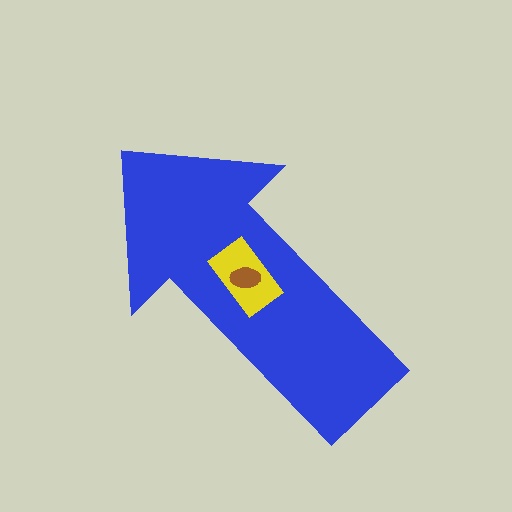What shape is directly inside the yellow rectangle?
The brown ellipse.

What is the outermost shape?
The blue arrow.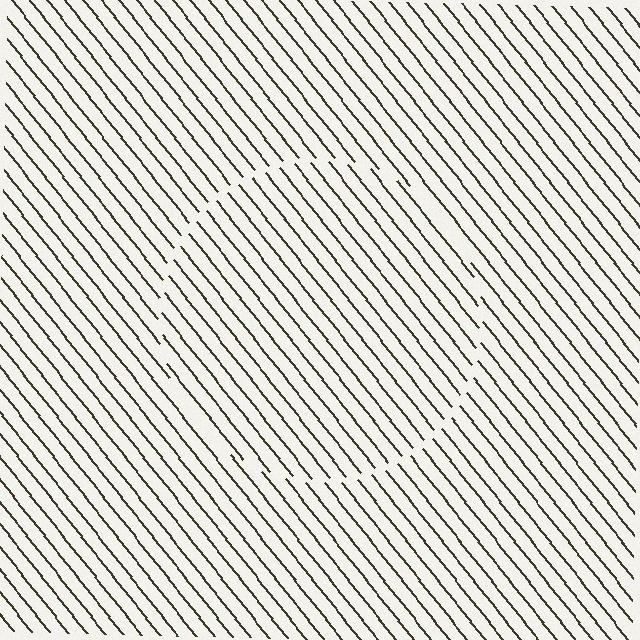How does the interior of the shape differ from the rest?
The interior of the shape contains the same grating, shifted by half a period — the contour is defined by the phase discontinuity where line-ends from the inner and outer gratings abut.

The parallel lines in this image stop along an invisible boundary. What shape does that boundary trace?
An illusory circle. The interior of the shape contains the same grating, shifted by half a period — the contour is defined by the phase discontinuity where line-ends from the inner and outer gratings abut.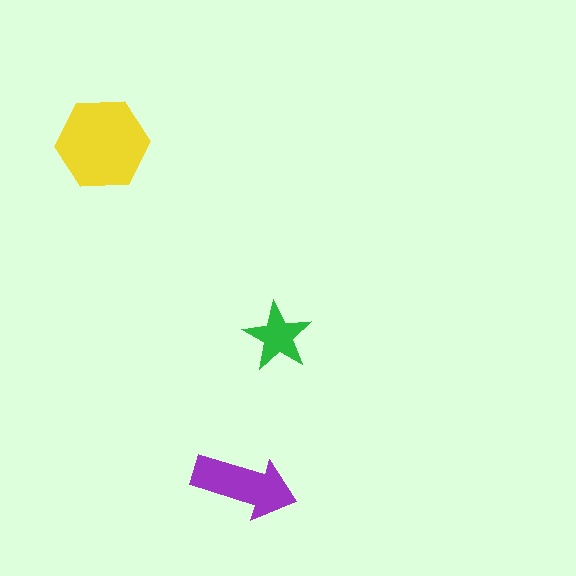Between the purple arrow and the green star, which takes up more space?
The purple arrow.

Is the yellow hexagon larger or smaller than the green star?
Larger.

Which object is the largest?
The yellow hexagon.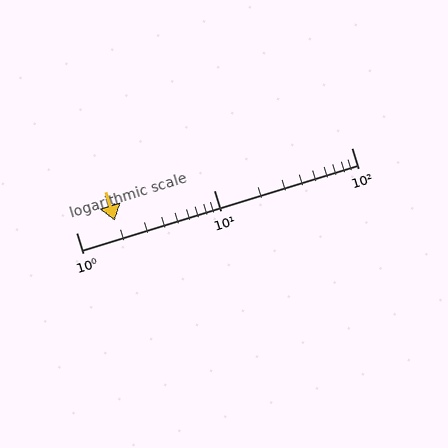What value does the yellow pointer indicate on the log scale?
The pointer indicates approximately 1.9.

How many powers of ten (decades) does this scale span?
The scale spans 2 decades, from 1 to 100.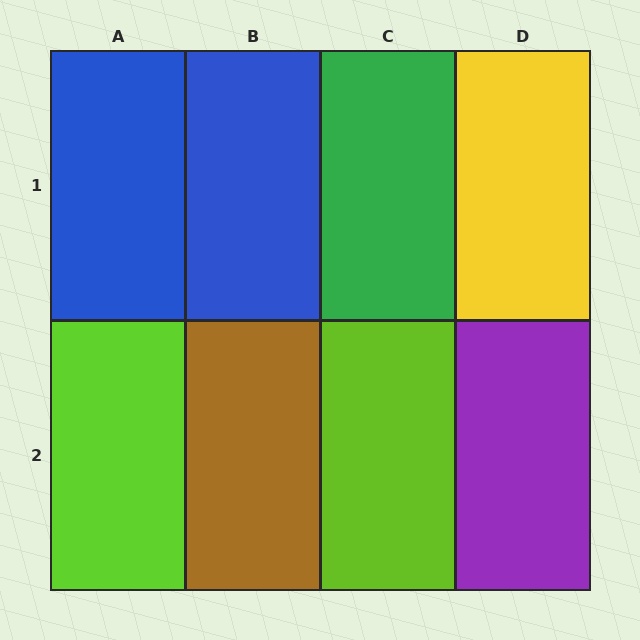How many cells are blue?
2 cells are blue.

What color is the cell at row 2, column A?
Lime.